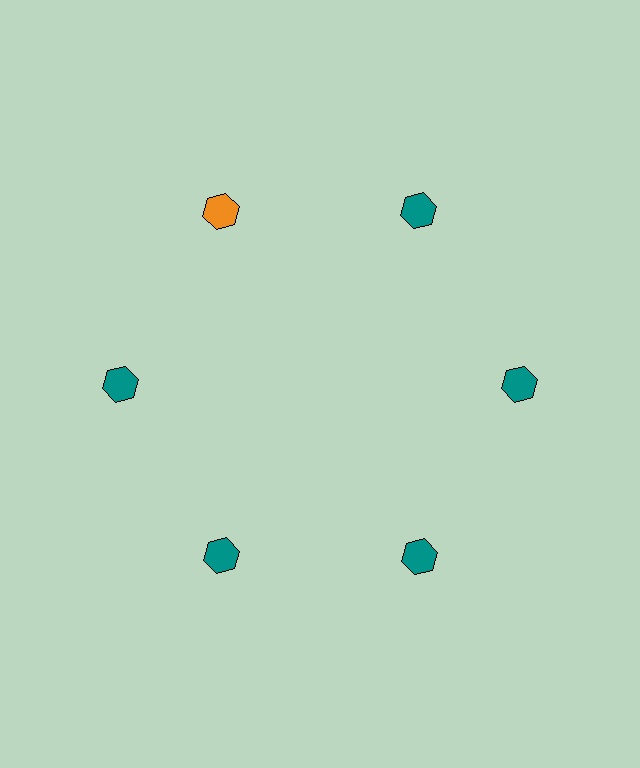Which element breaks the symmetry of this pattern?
The orange hexagon at roughly the 11 o'clock position breaks the symmetry. All other shapes are teal hexagons.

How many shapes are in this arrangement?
There are 6 shapes arranged in a ring pattern.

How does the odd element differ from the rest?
It has a different color: orange instead of teal.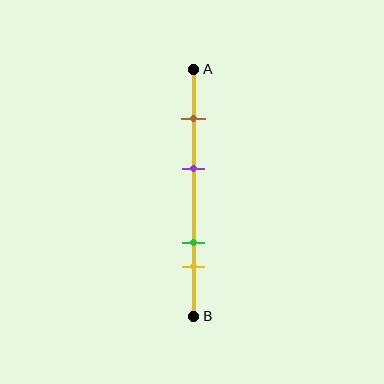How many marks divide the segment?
There are 4 marks dividing the segment.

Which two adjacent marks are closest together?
The green and yellow marks are the closest adjacent pair.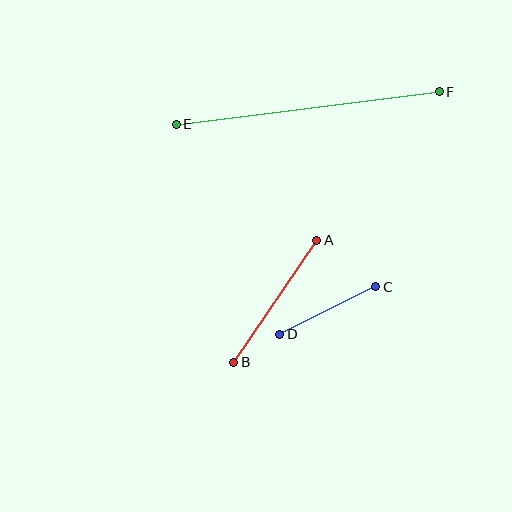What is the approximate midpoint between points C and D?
The midpoint is at approximately (328, 311) pixels.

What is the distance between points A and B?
The distance is approximately 147 pixels.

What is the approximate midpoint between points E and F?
The midpoint is at approximately (308, 108) pixels.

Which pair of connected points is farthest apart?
Points E and F are farthest apart.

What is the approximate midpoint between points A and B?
The midpoint is at approximately (275, 301) pixels.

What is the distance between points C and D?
The distance is approximately 107 pixels.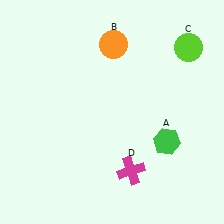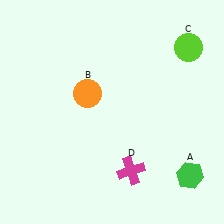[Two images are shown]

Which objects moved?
The objects that moved are: the green hexagon (A), the orange circle (B).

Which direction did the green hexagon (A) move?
The green hexagon (A) moved down.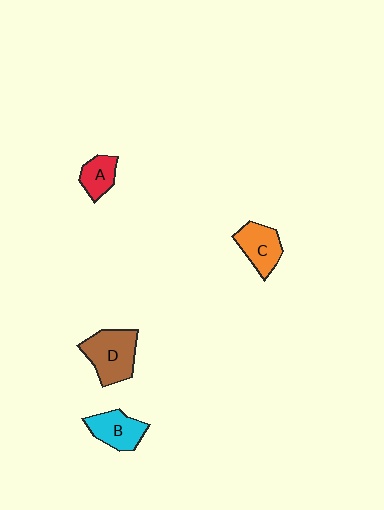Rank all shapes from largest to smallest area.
From largest to smallest: D (brown), B (cyan), C (orange), A (red).